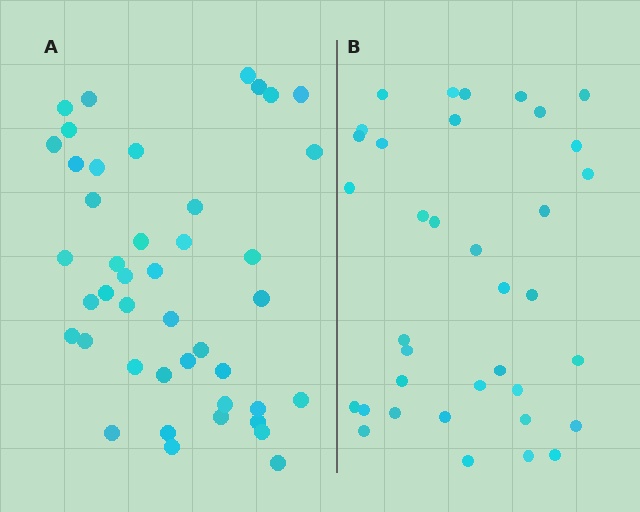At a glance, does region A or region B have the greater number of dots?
Region A (the left region) has more dots.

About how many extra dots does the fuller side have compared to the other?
Region A has roughly 8 or so more dots than region B.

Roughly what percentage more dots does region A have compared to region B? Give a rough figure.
About 20% more.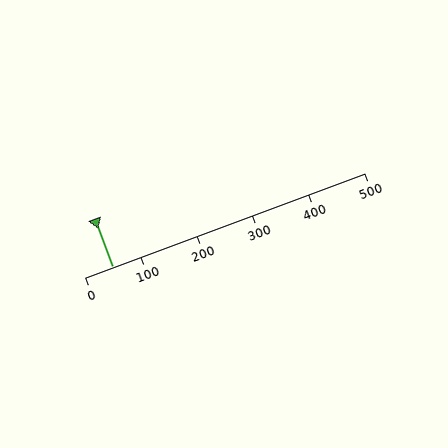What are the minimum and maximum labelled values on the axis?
The axis runs from 0 to 500.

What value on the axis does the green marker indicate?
The marker indicates approximately 50.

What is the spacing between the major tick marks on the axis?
The major ticks are spaced 100 apart.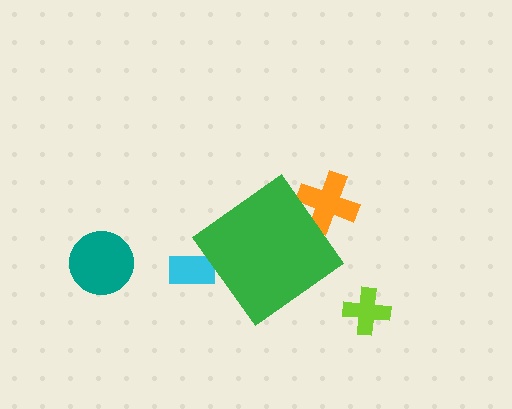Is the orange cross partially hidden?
Yes, the orange cross is partially hidden behind the green diamond.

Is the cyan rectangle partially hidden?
Yes, the cyan rectangle is partially hidden behind the green diamond.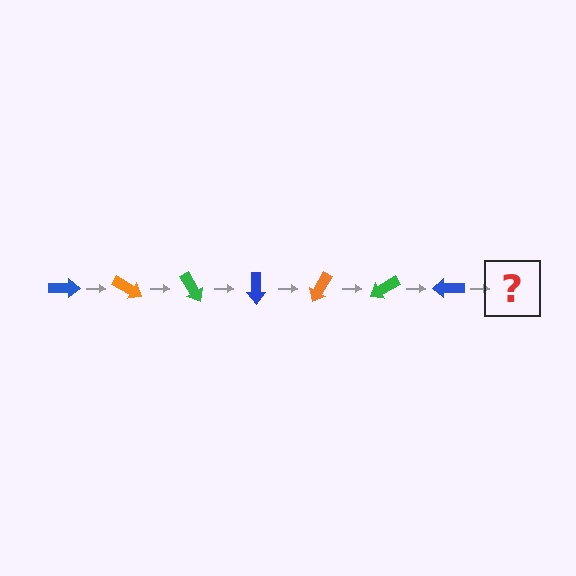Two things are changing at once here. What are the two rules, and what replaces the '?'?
The two rules are that it rotates 30 degrees each step and the color cycles through blue, orange, and green. The '?' should be an orange arrow, rotated 210 degrees from the start.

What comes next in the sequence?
The next element should be an orange arrow, rotated 210 degrees from the start.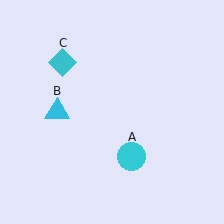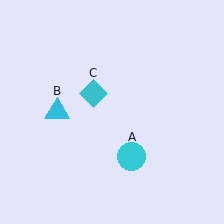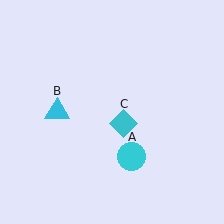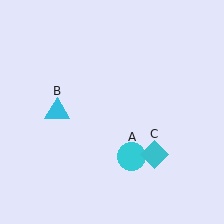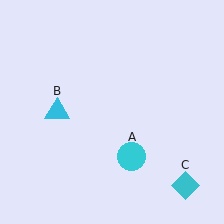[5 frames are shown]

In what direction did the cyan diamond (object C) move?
The cyan diamond (object C) moved down and to the right.